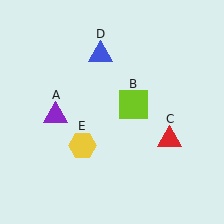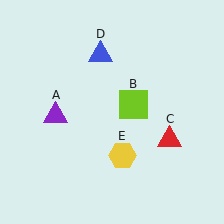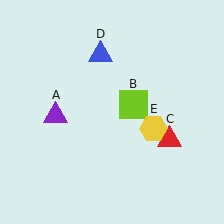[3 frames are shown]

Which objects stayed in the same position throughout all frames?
Purple triangle (object A) and lime square (object B) and red triangle (object C) and blue triangle (object D) remained stationary.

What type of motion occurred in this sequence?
The yellow hexagon (object E) rotated counterclockwise around the center of the scene.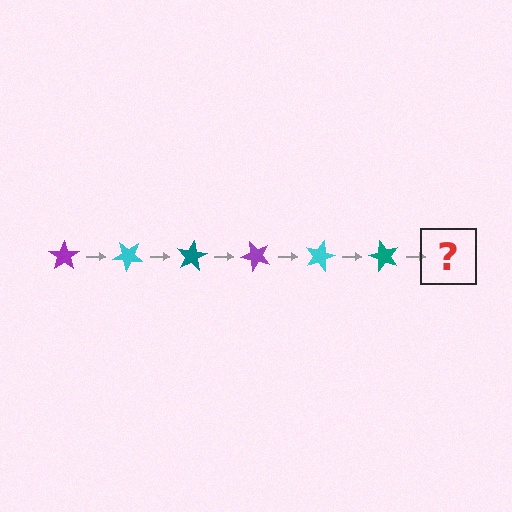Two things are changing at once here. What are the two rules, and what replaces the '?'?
The two rules are that it rotates 40 degrees each step and the color cycles through purple, cyan, and teal. The '?' should be a purple star, rotated 240 degrees from the start.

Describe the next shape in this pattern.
It should be a purple star, rotated 240 degrees from the start.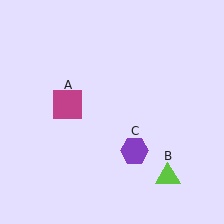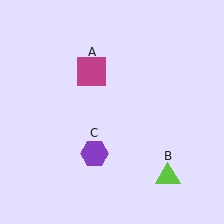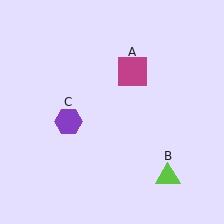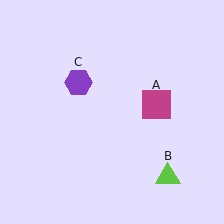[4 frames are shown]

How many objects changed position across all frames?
2 objects changed position: magenta square (object A), purple hexagon (object C).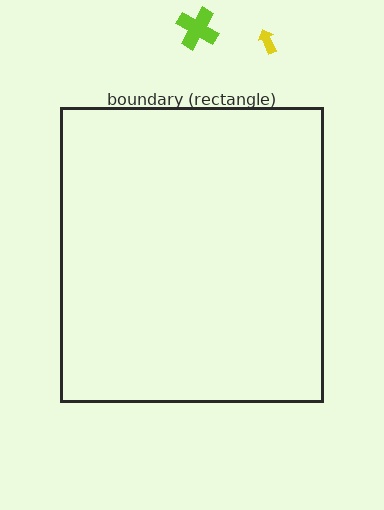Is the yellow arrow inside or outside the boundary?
Outside.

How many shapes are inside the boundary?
0 inside, 2 outside.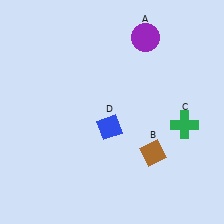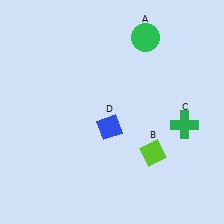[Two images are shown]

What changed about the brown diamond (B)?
In Image 1, B is brown. In Image 2, it changed to lime.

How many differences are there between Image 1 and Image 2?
There are 2 differences between the two images.